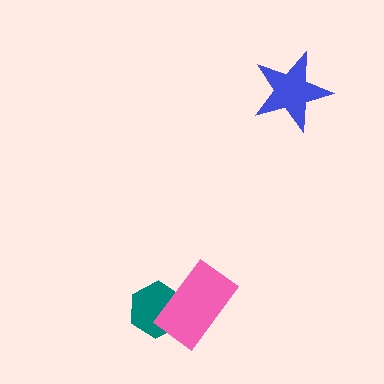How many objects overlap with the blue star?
0 objects overlap with the blue star.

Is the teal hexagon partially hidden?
Yes, it is partially covered by another shape.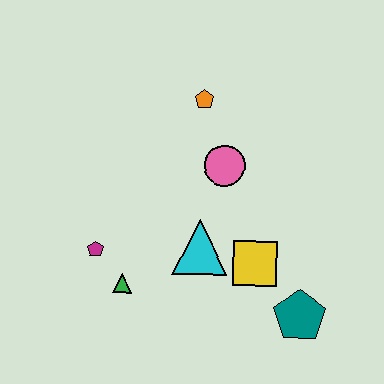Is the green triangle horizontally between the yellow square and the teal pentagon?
No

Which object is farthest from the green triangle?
The orange pentagon is farthest from the green triangle.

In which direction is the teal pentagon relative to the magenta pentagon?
The teal pentagon is to the right of the magenta pentagon.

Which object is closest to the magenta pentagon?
The green triangle is closest to the magenta pentagon.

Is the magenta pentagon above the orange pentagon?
No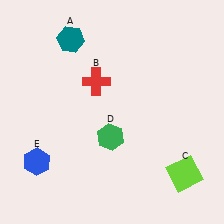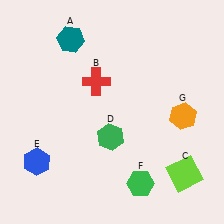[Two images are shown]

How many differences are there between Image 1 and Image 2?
There are 2 differences between the two images.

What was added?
A green hexagon (F), an orange hexagon (G) were added in Image 2.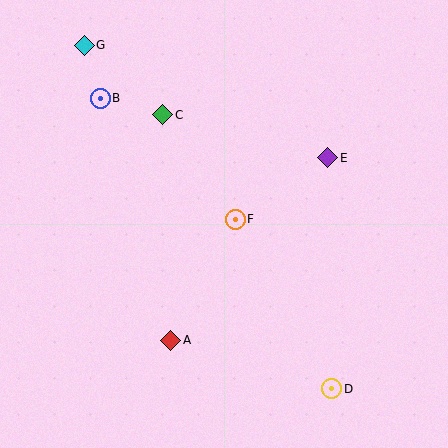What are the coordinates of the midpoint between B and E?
The midpoint between B and E is at (214, 128).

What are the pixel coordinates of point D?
Point D is at (332, 389).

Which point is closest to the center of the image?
Point F at (235, 219) is closest to the center.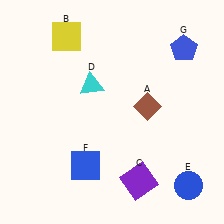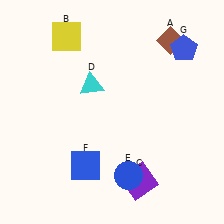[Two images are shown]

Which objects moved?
The objects that moved are: the brown diamond (A), the blue circle (E).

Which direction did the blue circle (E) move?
The blue circle (E) moved left.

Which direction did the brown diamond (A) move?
The brown diamond (A) moved up.